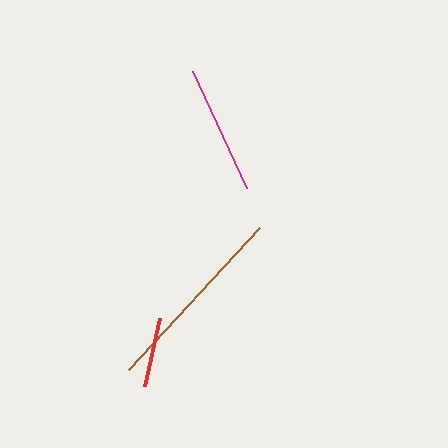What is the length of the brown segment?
The brown segment is approximately 193 pixels long.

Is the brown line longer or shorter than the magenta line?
The brown line is longer than the magenta line.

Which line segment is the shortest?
The red line is the shortest at approximately 70 pixels.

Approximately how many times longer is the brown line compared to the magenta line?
The brown line is approximately 1.5 times the length of the magenta line.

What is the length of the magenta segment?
The magenta segment is approximately 129 pixels long.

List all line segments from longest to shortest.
From longest to shortest: brown, magenta, red.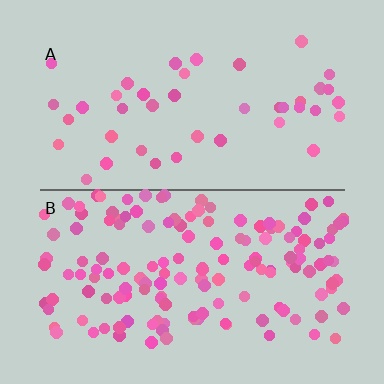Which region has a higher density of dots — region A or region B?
B (the bottom).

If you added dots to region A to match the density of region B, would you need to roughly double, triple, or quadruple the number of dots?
Approximately quadruple.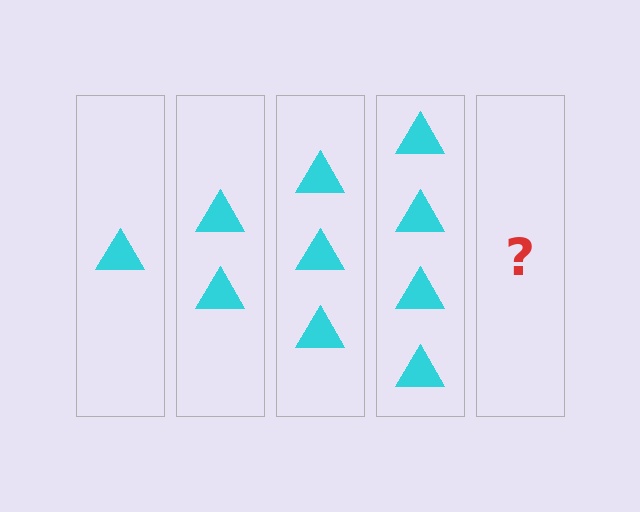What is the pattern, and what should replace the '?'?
The pattern is that each step adds one more triangle. The '?' should be 5 triangles.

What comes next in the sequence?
The next element should be 5 triangles.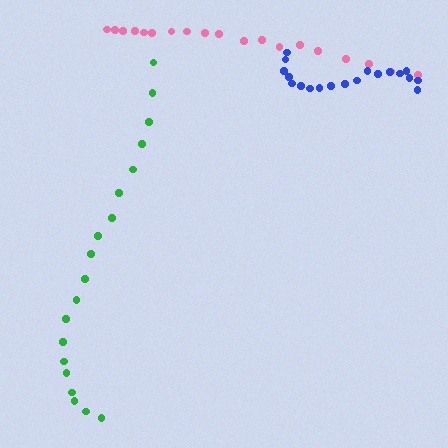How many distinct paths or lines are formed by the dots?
There are 3 distinct paths.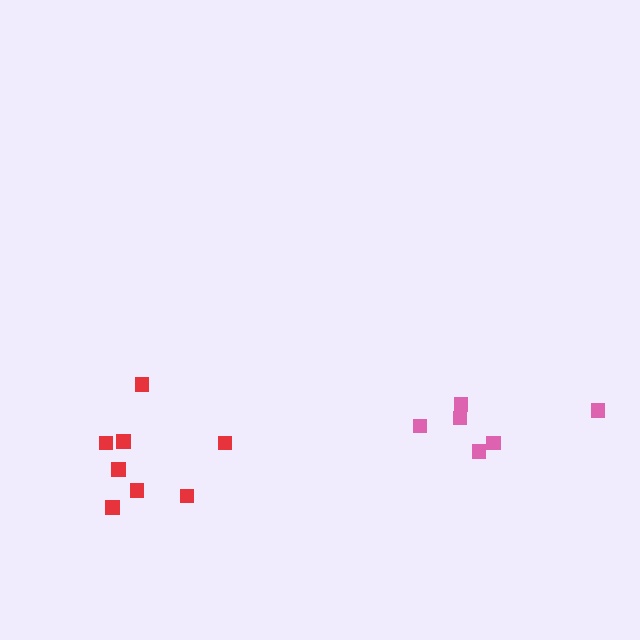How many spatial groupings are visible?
There are 2 spatial groupings.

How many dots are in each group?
Group 1: 8 dots, Group 2: 6 dots (14 total).